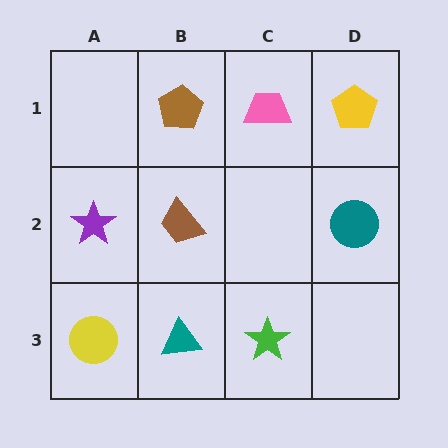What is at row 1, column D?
A yellow pentagon.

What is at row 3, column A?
A yellow circle.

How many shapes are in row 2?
3 shapes.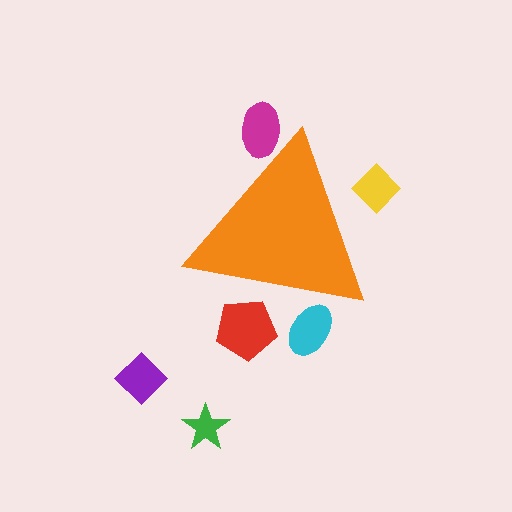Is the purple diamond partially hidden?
No, the purple diamond is fully visible.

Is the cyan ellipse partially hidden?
Yes, the cyan ellipse is partially hidden behind the orange triangle.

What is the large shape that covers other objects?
An orange triangle.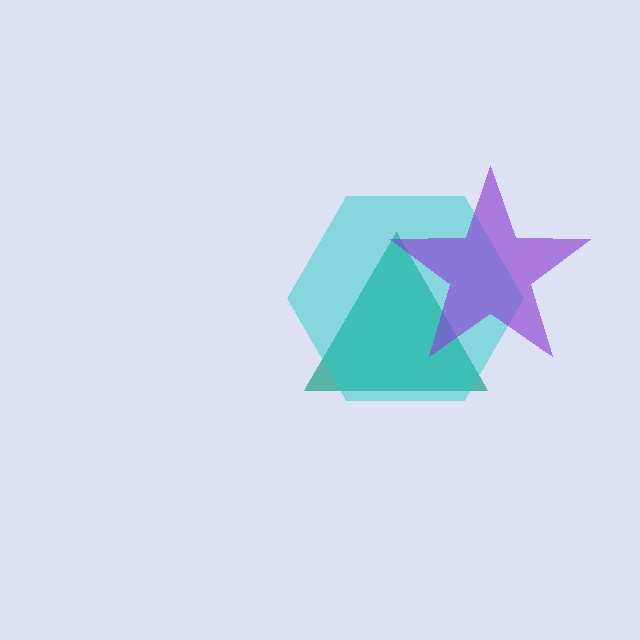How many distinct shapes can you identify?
There are 3 distinct shapes: a teal triangle, a cyan hexagon, a purple star.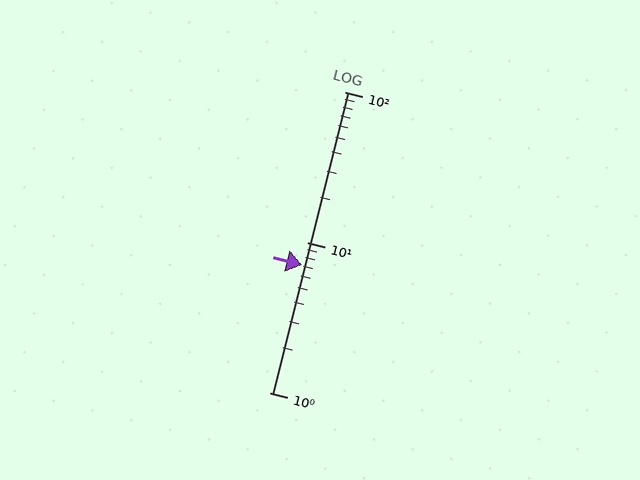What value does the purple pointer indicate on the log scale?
The pointer indicates approximately 7.1.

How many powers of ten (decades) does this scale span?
The scale spans 2 decades, from 1 to 100.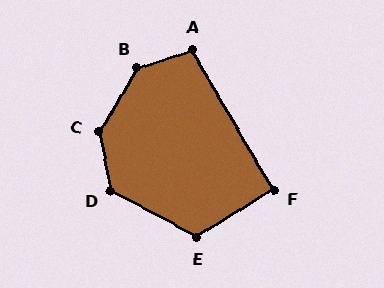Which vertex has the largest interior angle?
B, at approximately 139 degrees.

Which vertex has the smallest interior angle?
F, at approximately 92 degrees.